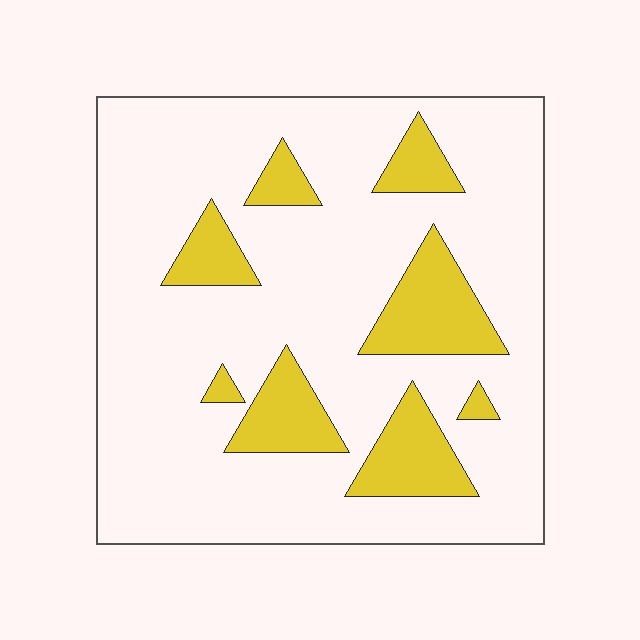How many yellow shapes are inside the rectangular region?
8.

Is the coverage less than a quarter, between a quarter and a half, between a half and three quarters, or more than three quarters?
Less than a quarter.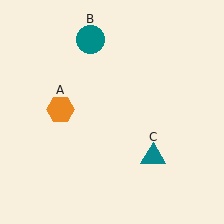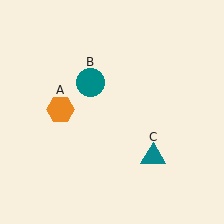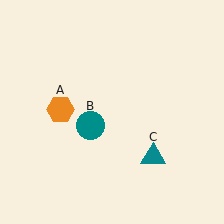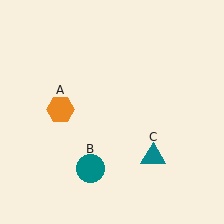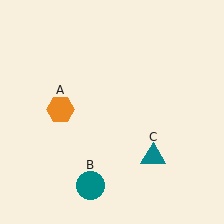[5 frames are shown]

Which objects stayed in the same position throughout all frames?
Orange hexagon (object A) and teal triangle (object C) remained stationary.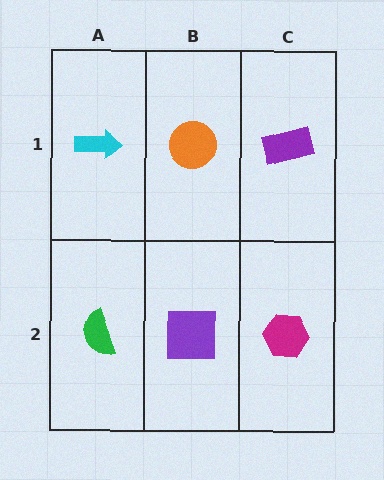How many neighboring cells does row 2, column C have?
2.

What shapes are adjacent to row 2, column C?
A purple rectangle (row 1, column C), a purple square (row 2, column B).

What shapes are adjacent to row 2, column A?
A cyan arrow (row 1, column A), a purple square (row 2, column B).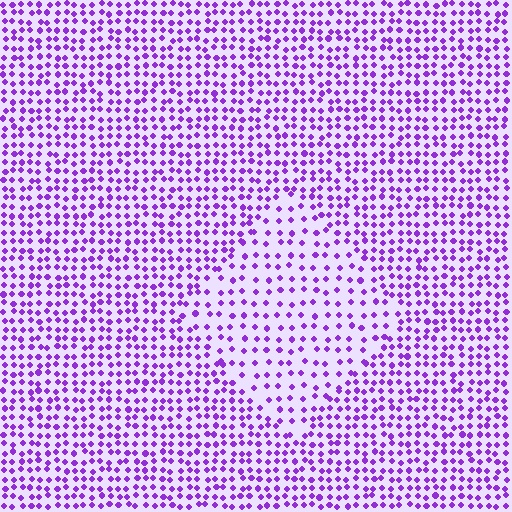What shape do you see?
I see a diamond.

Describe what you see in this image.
The image contains small purple elements arranged at two different densities. A diamond-shaped region is visible where the elements are less densely packed than the surrounding area.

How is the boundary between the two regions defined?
The boundary is defined by a change in element density (approximately 1.8x ratio). All elements are the same color, size, and shape.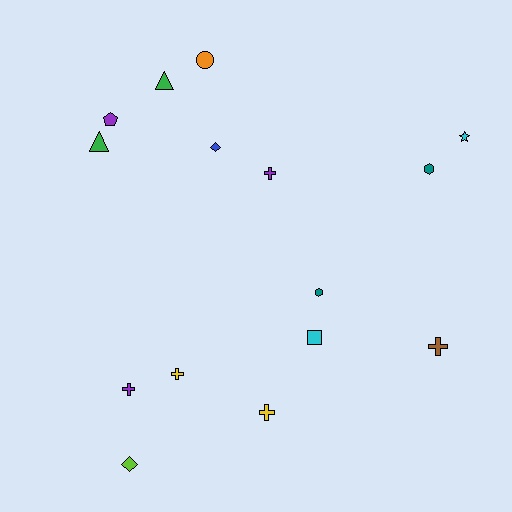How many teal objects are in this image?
There are 2 teal objects.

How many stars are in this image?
There is 1 star.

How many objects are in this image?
There are 15 objects.